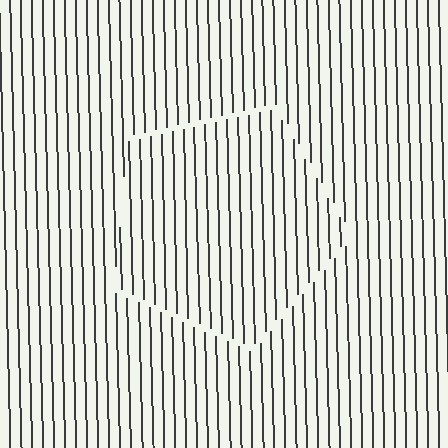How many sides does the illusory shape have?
5 sides — the line-ends trace a pentagon.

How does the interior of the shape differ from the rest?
The interior of the shape contains the same grating, shifted by half a period — the contour is defined by the phase discontinuity where line-ends from the inner and outer gratings abut.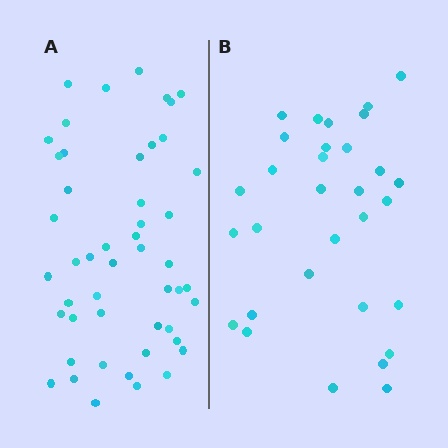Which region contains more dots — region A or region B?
Region A (the left region) has more dots.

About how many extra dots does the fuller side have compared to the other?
Region A has approximately 20 more dots than region B.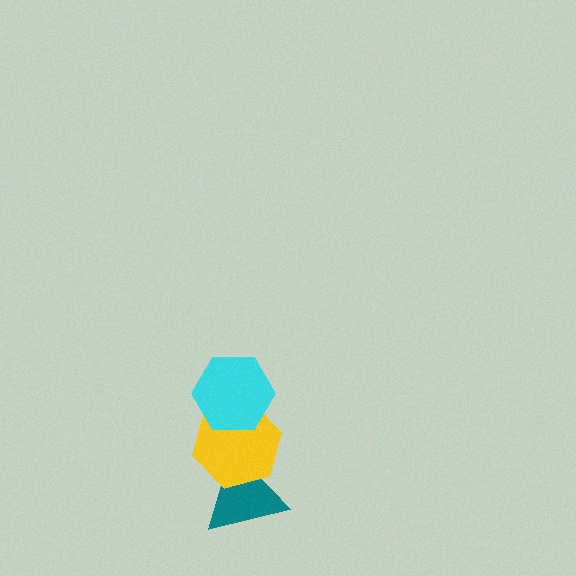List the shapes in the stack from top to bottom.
From top to bottom: the cyan hexagon, the yellow hexagon, the teal triangle.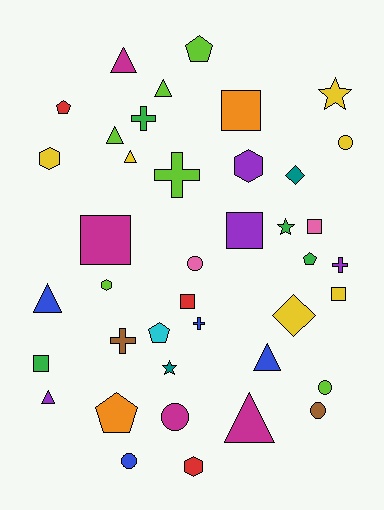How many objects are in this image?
There are 40 objects.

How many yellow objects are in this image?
There are 6 yellow objects.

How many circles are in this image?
There are 6 circles.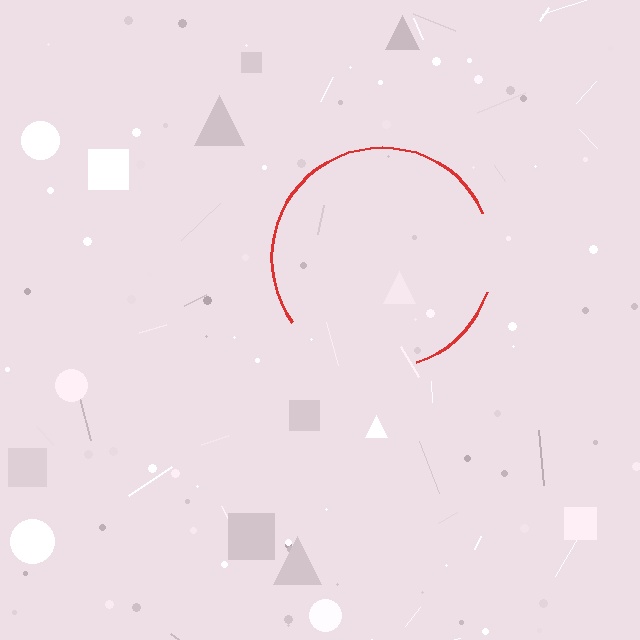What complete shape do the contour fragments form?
The contour fragments form a circle.